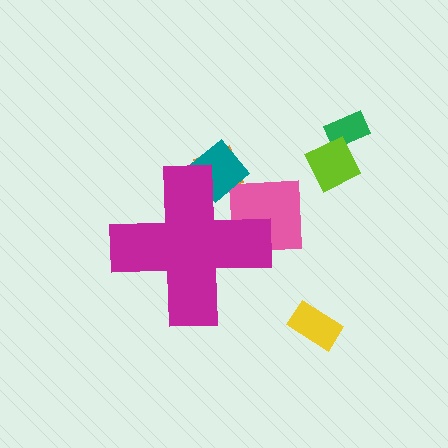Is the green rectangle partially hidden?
No, the green rectangle is fully visible.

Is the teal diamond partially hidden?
Yes, the teal diamond is partially hidden behind the magenta cross.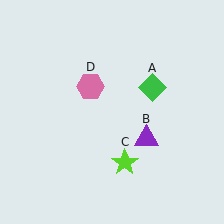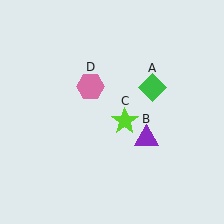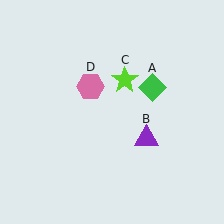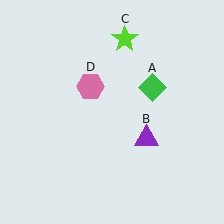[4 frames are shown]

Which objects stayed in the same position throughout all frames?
Green diamond (object A) and purple triangle (object B) and pink hexagon (object D) remained stationary.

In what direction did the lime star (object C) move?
The lime star (object C) moved up.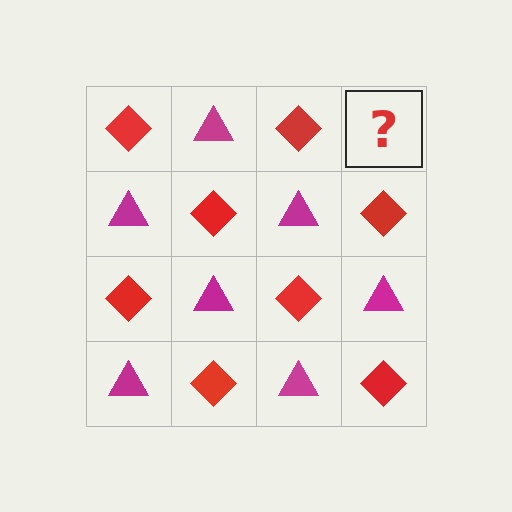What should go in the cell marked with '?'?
The missing cell should contain a magenta triangle.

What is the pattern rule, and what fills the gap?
The rule is that it alternates red diamond and magenta triangle in a checkerboard pattern. The gap should be filled with a magenta triangle.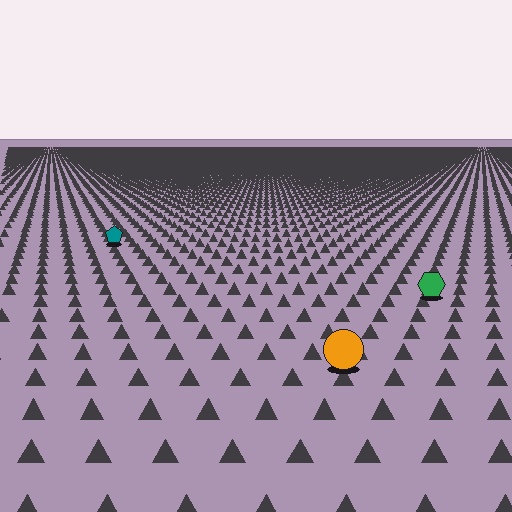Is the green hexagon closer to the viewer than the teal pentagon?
Yes. The green hexagon is closer — you can tell from the texture gradient: the ground texture is coarser near it.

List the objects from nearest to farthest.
From nearest to farthest: the orange circle, the green hexagon, the teal pentagon.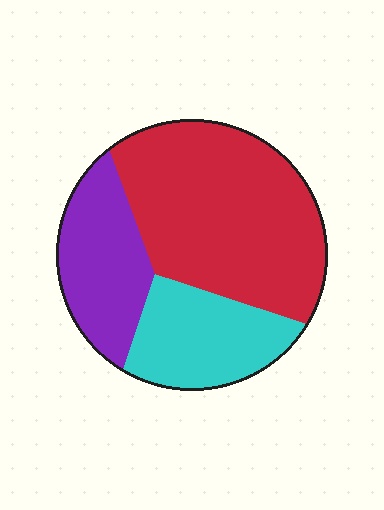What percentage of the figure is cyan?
Cyan covers roughly 25% of the figure.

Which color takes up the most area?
Red, at roughly 55%.